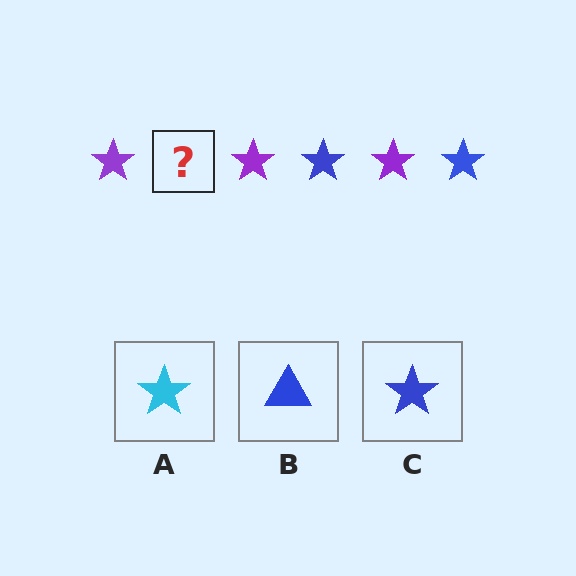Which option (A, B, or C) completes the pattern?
C.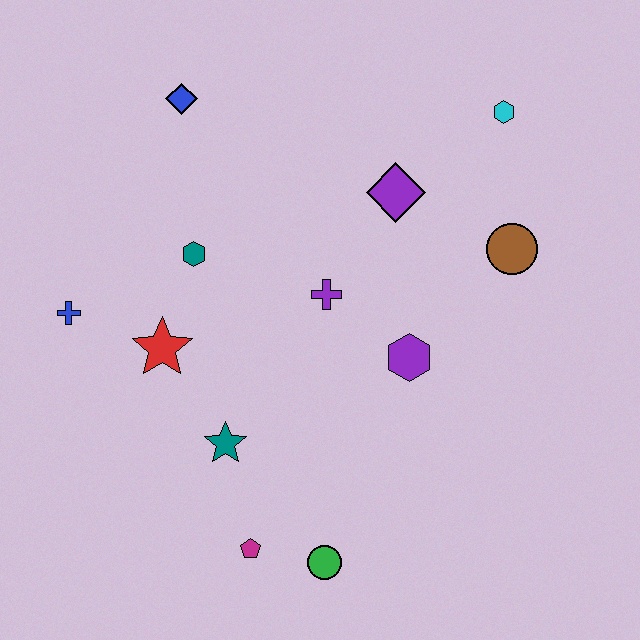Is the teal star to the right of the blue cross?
Yes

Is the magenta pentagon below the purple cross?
Yes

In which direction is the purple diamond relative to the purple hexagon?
The purple diamond is above the purple hexagon.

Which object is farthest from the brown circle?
The blue cross is farthest from the brown circle.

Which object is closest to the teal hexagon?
The red star is closest to the teal hexagon.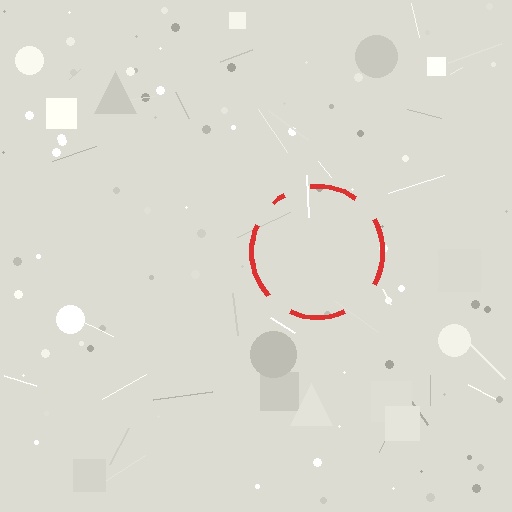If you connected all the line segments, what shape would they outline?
They would outline a circle.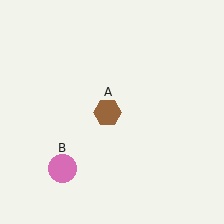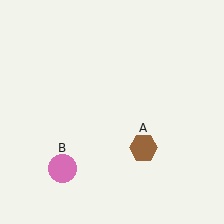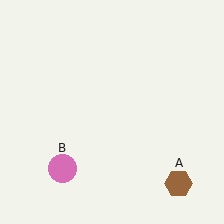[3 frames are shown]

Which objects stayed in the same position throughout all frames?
Pink circle (object B) remained stationary.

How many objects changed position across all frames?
1 object changed position: brown hexagon (object A).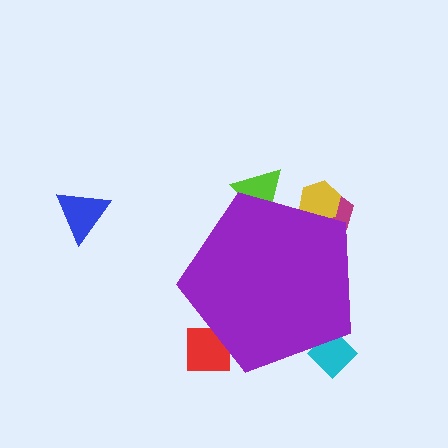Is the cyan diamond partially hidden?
Yes, the cyan diamond is partially hidden behind the purple pentagon.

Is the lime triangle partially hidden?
Yes, the lime triangle is partially hidden behind the purple pentagon.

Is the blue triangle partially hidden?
No, the blue triangle is fully visible.